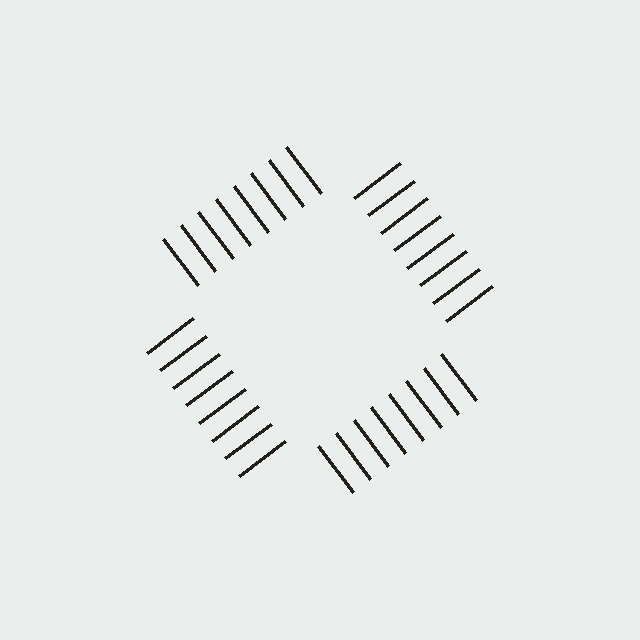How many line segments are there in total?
32 — 8 along each of the 4 edges.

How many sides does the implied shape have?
4 sides — the line-ends trace a square.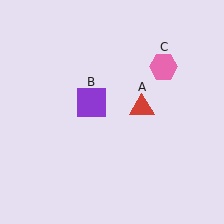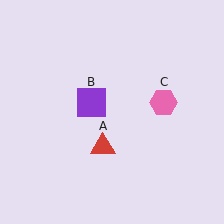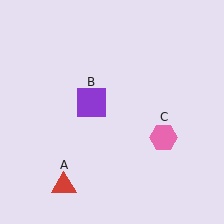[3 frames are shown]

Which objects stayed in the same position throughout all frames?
Purple square (object B) remained stationary.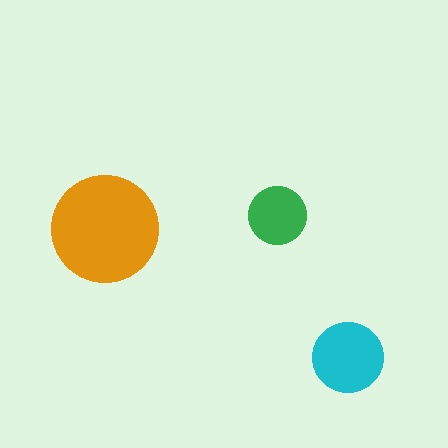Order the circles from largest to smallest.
the orange one, the cyan one, the green one.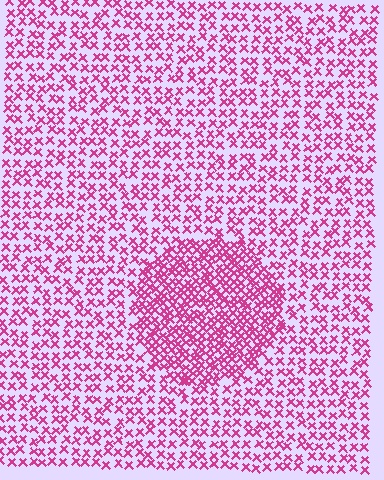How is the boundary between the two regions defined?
The boundary is defined by a change in element density (approximately 1.9x ratio). All elements are the same color, size, and shape.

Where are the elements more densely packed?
The elements are more densely packed inside the circle boundary.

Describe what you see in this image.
The image contains small magenta elements arranged at two different densities. A circle-shaped region is visible where the elements are more densely packed than the surrounding area.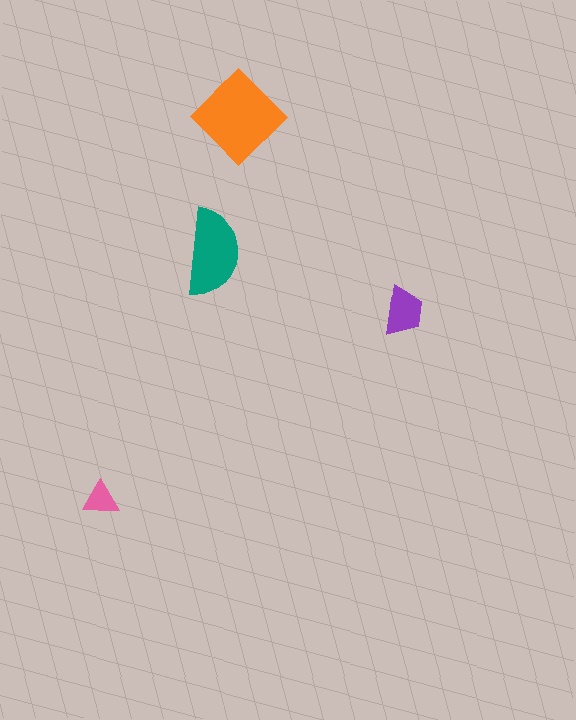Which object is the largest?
The orange diamond.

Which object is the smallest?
The pink triangle.